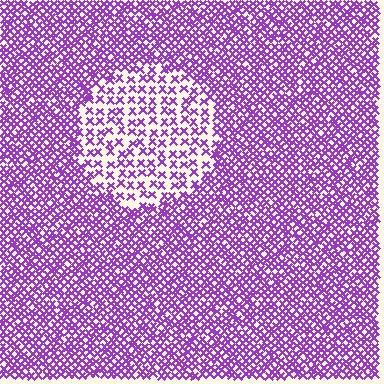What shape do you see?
I see a circle.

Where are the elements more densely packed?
The elements are more densely packed outside the circle boundary.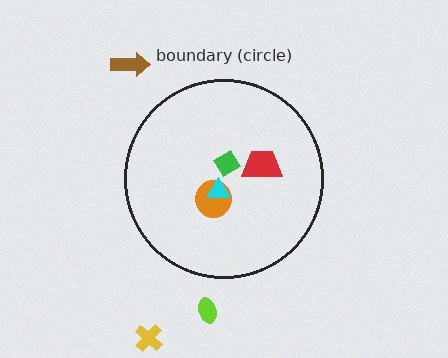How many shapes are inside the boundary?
4 inside, 3 outside.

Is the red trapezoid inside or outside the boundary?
Inside.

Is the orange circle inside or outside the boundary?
Inside.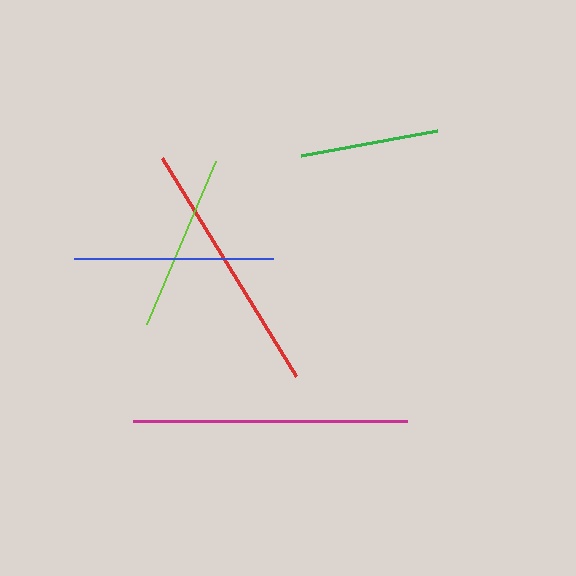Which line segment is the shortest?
The green line is the shortest at approximately 138 pixels.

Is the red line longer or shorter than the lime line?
The red line is longer than the lime line.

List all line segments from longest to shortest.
From longest to shortest: magenta, red, blue, lime, green.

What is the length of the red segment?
The red segment is approximately 256 pixels long.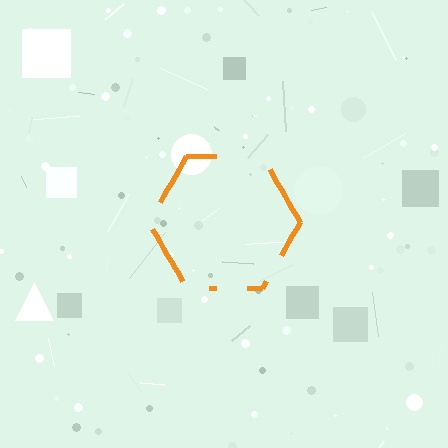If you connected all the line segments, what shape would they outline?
They would outline a hexagon.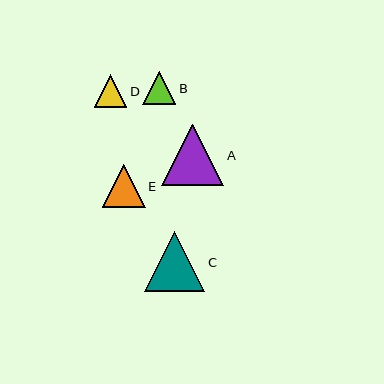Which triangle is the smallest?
Triangle D is the smallest with a size of approximately 33 pixels.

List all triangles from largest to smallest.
From largest to smallest: A, C, E, B, D.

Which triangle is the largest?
Triangle A is the largest with a size of approximately 62 pixels.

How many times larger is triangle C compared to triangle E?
Triangle C is approximately 1.4 times the size of triangle E.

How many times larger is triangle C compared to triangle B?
Triangle C is approximately 1.8 times the size of triangle B.